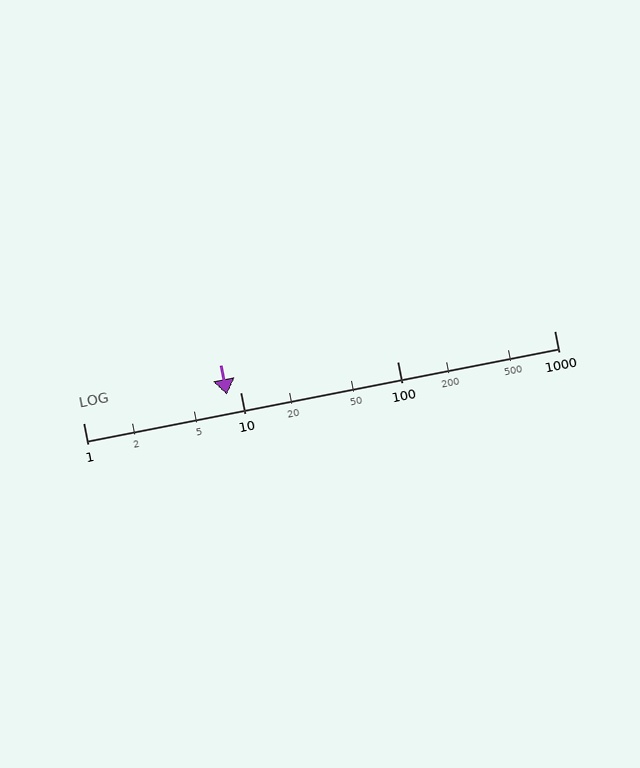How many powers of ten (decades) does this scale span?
The scale spans 3 decades, from 1 to 1000.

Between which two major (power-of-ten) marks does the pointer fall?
The pointer is between 1 and 10.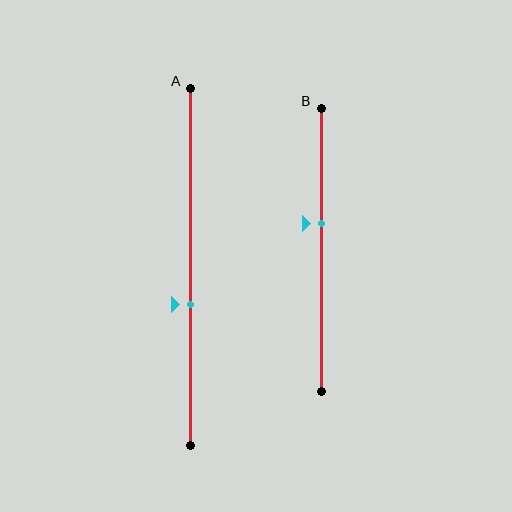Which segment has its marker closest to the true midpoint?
Segment B has its marker closest to the true midpoint.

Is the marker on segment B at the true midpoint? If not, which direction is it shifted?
No, the marker on segment B is shifted upward by about 9% of the segment length.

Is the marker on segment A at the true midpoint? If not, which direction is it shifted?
No, the marker on segment A is shifted downward by about 11% of the segment length.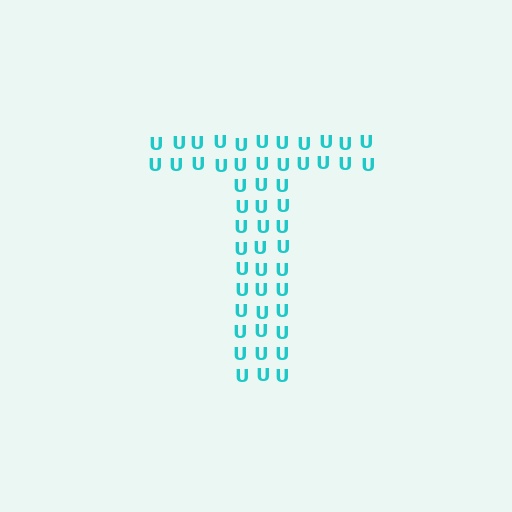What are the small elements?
The small elements are letter U's.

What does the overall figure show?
The overall figure shows the letter T.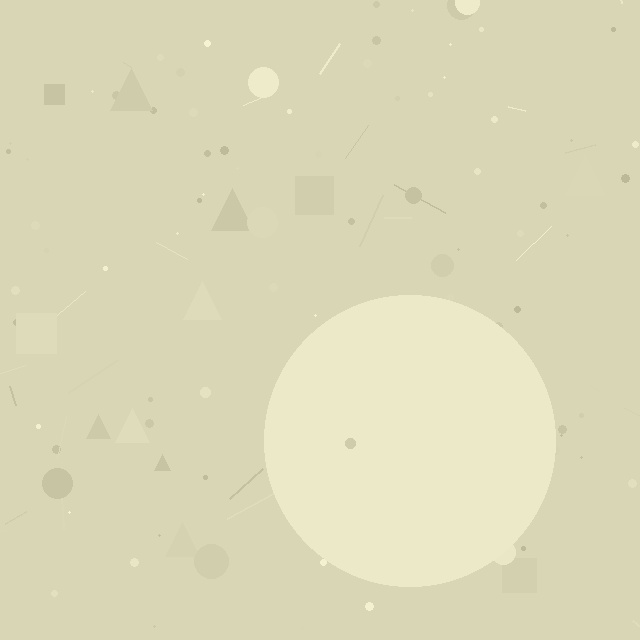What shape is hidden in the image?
A circle is hidden in the image.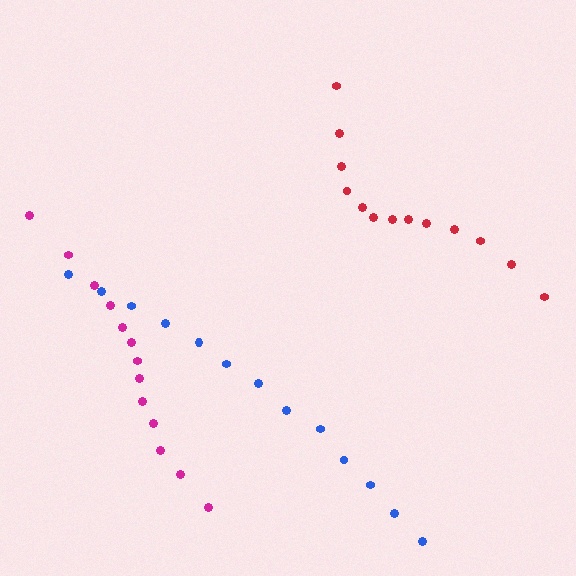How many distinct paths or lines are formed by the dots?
There are 3 distinct paths.